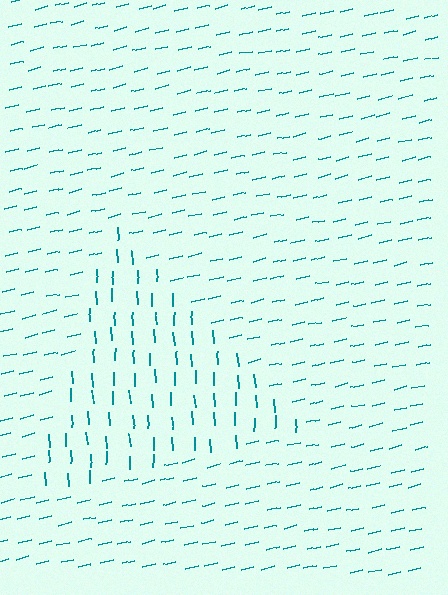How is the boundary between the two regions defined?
The boundary is defined purely by a change in line orientation (approximately 80 degrees difference). All lines are the same color and thickness.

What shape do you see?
I see a triangle.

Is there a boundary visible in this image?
Yes, there is a texture boundary formed by a change in line orientation.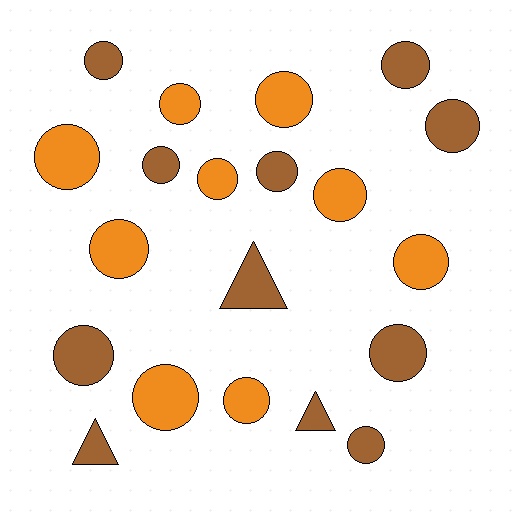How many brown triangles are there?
There are 3 brown triangles.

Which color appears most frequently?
Brown, with 11 objects.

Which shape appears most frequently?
Circle, with 17 objects.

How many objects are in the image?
There are 20 objects.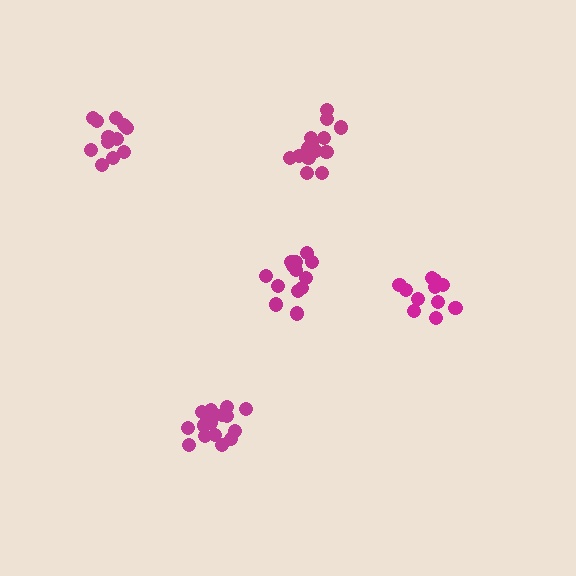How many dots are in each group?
Group 1: 11 dots, Group 2: 12 dots, Group 3: 13 dots, Group 4: 17 dots, Group 5: 14 dots (67 total).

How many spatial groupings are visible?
There are 5 spatial groupings.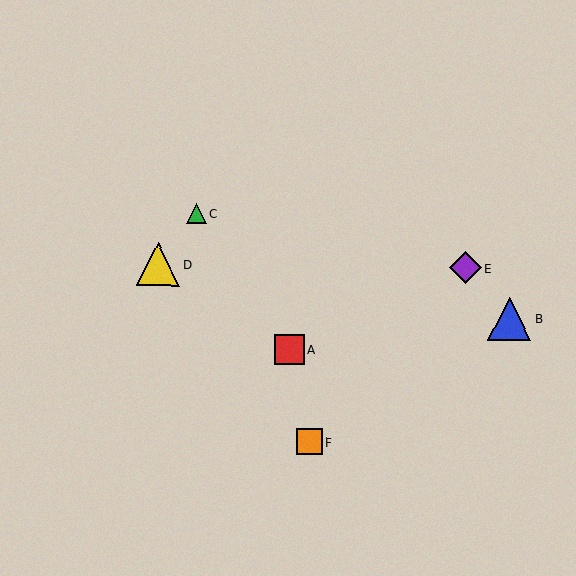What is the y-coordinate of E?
Object E is at y≈268.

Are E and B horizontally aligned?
No, E is at y≈268 and B is at y≈319.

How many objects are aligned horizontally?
2 objects (D, E) are aligned horizontally.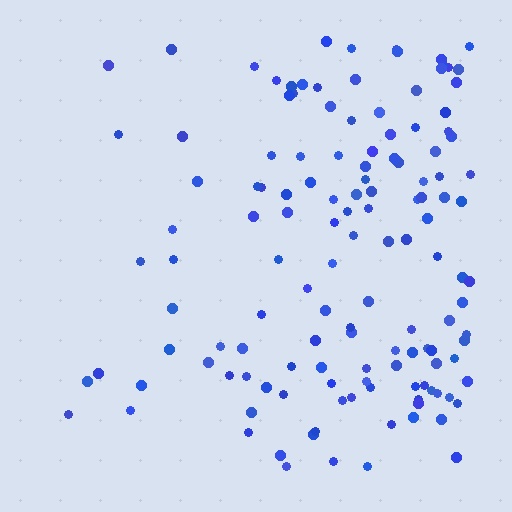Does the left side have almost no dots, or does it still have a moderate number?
Still a moderate number, just noticeably fewer than the right.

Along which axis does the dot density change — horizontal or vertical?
Horizontal.